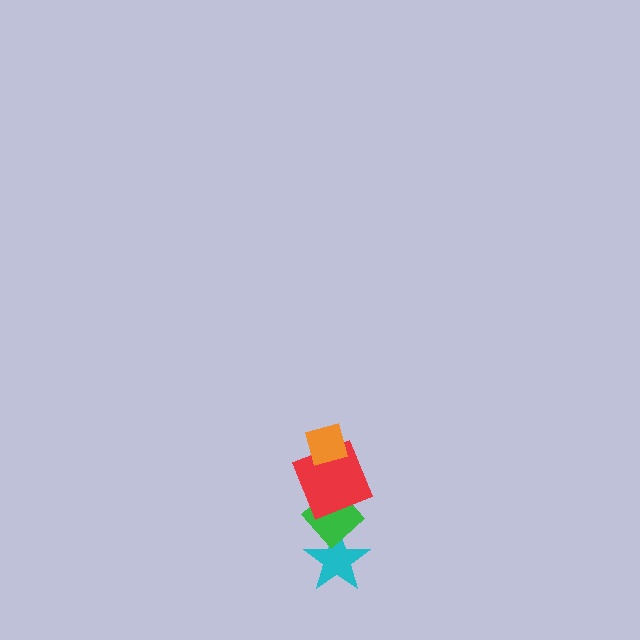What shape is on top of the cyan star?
The green diamond is on top of the cyan star.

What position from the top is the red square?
The red square is 2nd from the top.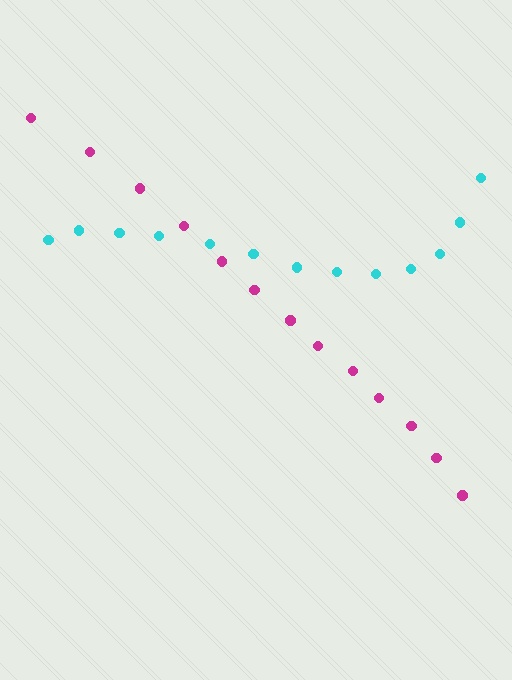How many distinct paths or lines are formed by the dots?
There are 2 distinct paths.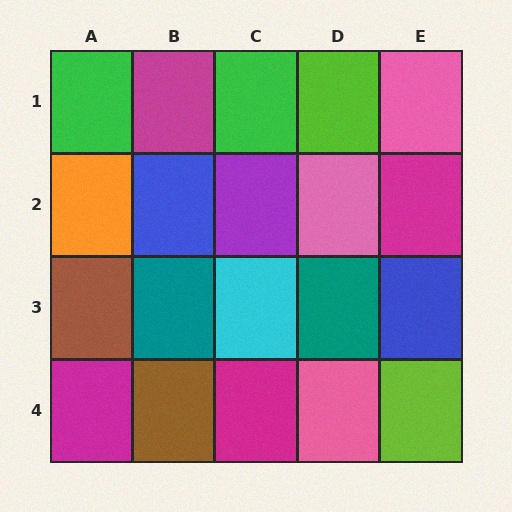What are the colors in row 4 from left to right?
Magenta, brown, magenta, pink, lime.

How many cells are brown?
2 cells are brown.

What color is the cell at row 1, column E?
Pink.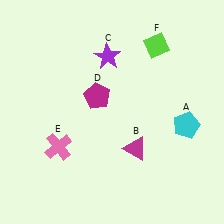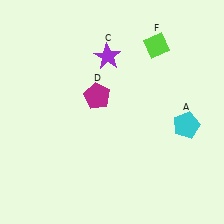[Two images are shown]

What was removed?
The magenta triangle (B), the pink cross (E) were removed in Image 2.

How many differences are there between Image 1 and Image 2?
There are 2 differences between the two images.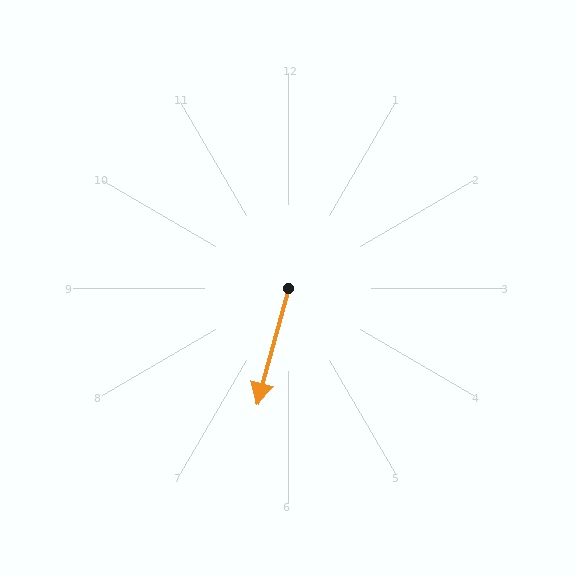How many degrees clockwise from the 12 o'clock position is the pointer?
Approximately 195 degrees.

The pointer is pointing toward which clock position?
Roughly 7 o'clock.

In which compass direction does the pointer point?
South.